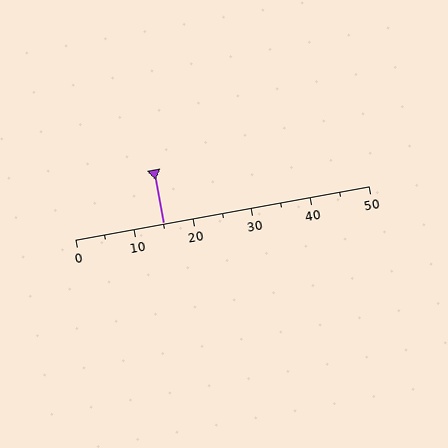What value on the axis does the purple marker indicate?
The marker indicates approximately 15.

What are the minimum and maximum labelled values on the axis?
The axis runs from 0 to 50.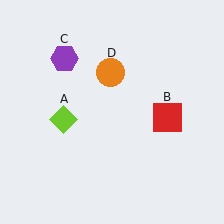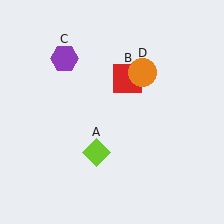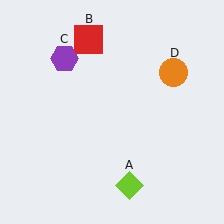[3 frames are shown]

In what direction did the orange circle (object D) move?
The orange circle (object D) moved right.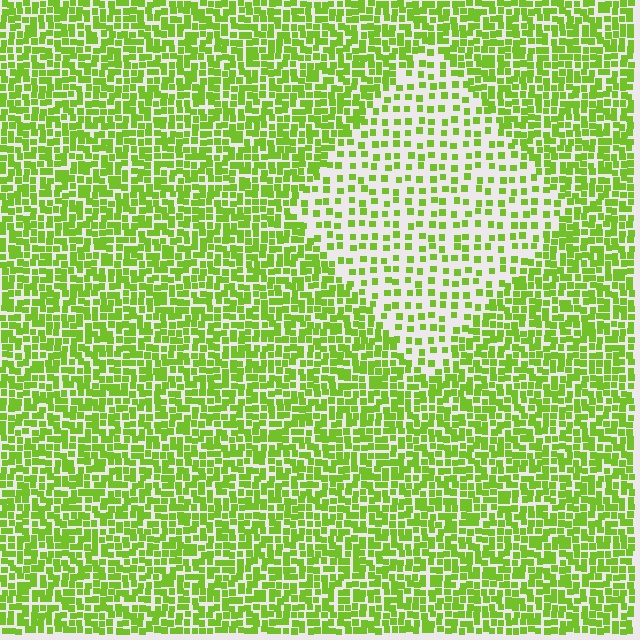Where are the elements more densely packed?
The elements are more densely packed outside the diamond boundary.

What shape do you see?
I see a diamond.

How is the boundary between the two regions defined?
The boundary is defined by a change in element density (approximately 2.3x ratio). All elements are the same color, size, and shape.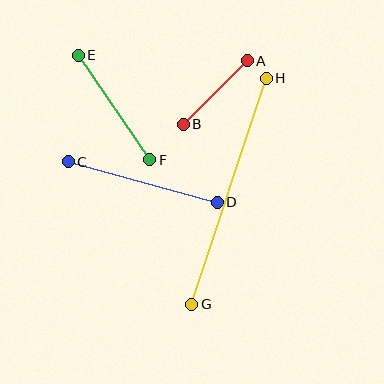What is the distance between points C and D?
The distance is approximately 154 pixels.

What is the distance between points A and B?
The distance is approximately 90 pixels.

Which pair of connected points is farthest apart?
Points G and H are farthest apart.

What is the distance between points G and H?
The distance is approximately 238 pixels.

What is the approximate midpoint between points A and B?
The midpoint is at approximately (215, 92) pixels.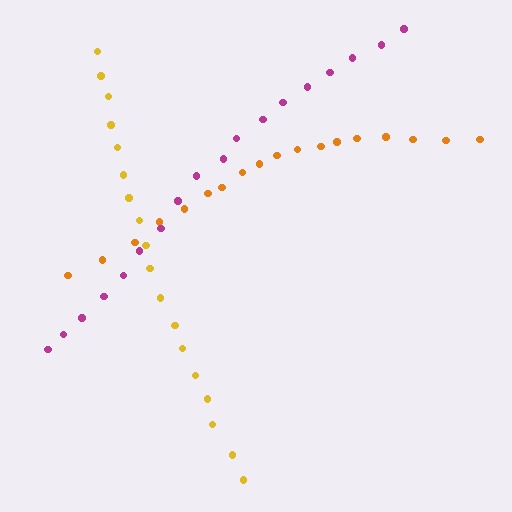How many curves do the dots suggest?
There are 3 distinct paths.